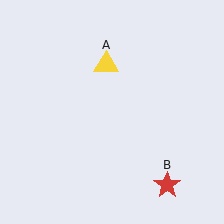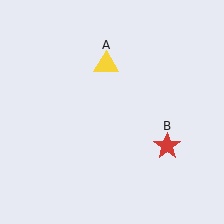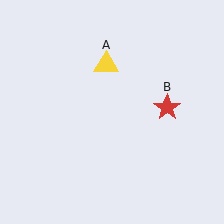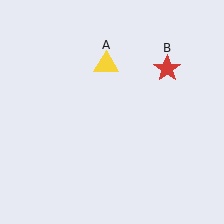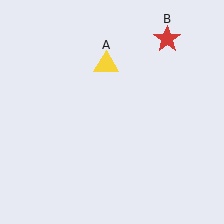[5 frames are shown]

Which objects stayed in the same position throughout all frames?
Yellow triangle (object A) remained stationary.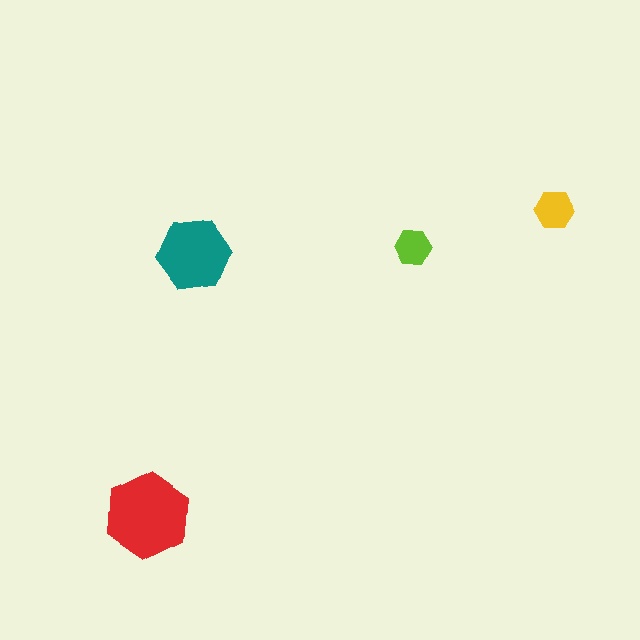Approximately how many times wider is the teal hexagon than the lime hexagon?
About 2 times wider.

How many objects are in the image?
There are 4 objects in the image.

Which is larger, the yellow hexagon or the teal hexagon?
The teal one.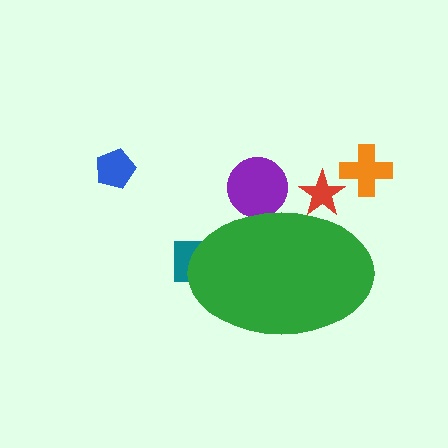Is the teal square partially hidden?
Yes, the teal square is partially hidden behind the green ellipse.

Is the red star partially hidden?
Yes, the red star is partially hidden behind the green ellipse.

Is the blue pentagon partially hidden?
No, the blue pentagon is fully visible.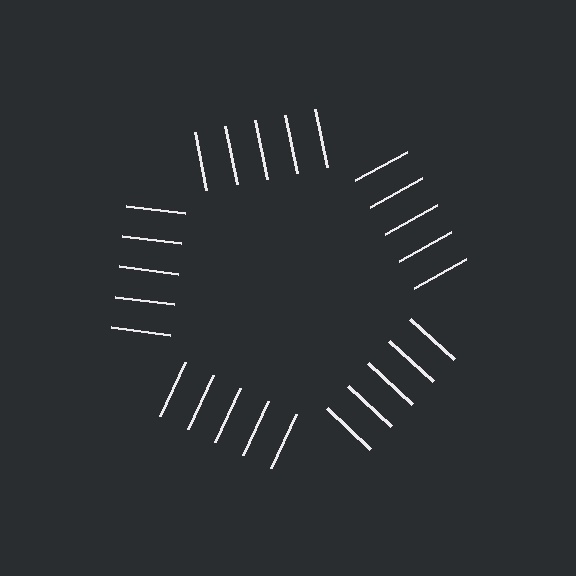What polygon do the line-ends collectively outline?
An illusory pentagon — the line segments terminate on its edges but no continuous stroke is drawn.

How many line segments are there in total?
25 — 5 along each of the 5 edges.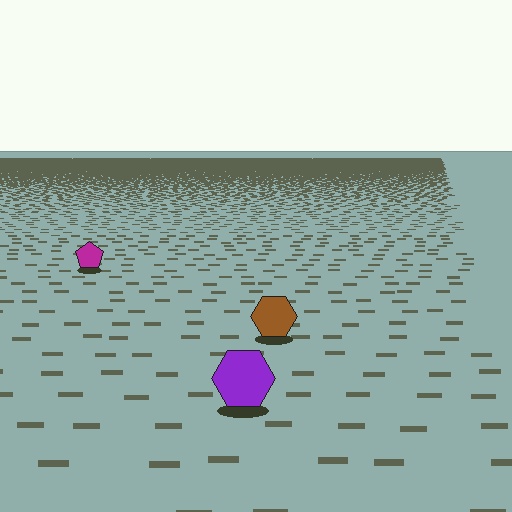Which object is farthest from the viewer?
The magenta pentagon is farthest from the viewer. It appears smaller and the ground texture around it is denser.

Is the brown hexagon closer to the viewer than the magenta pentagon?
Yes. The brown hexagon is closer — you can tell from the texture gradient: the ground texture is coarser near it.